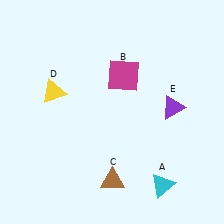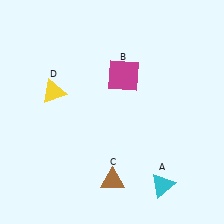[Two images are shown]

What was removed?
The purple triangle (E) was removed in Image 2.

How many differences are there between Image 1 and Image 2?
There is 1 difference between the two images.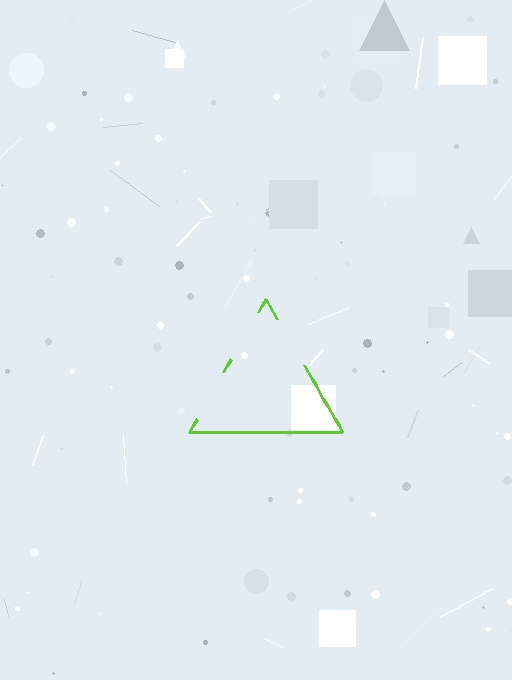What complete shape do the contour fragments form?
The contour fragments form a triangle.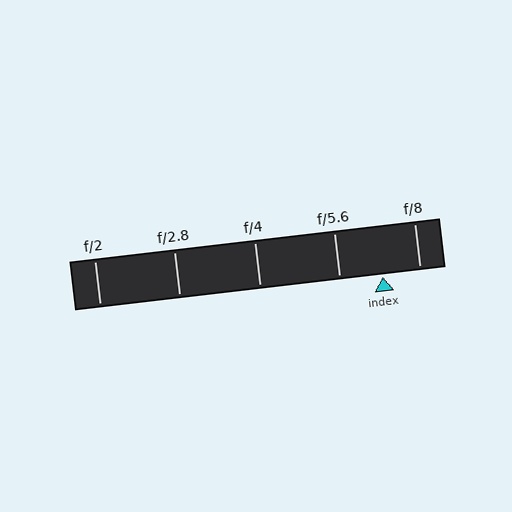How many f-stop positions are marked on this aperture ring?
There are 5 f-stop positions marked.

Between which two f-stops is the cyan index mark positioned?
The index mark is between f/5.6 and f/8.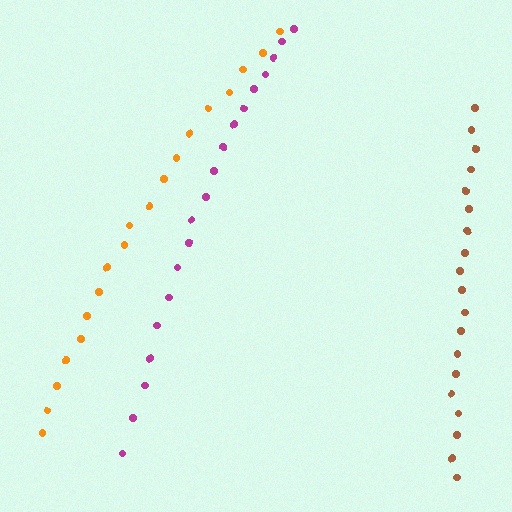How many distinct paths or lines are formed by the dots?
There are 3 distinct paths.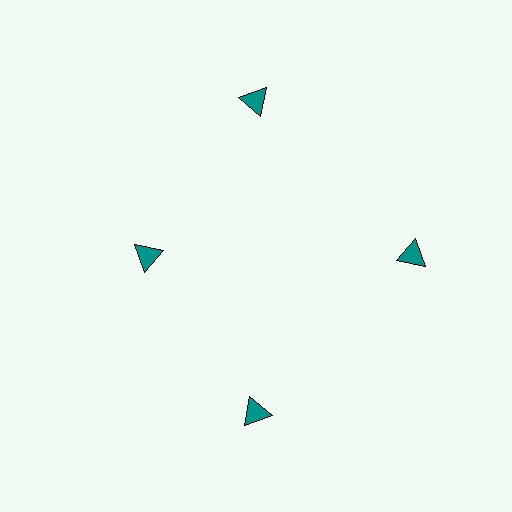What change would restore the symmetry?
The symmetry would be restored by moving it outward, back onto the ring so that all 4 triangles sit at equal angles and equal distance from the center.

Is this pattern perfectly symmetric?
No. The 4 teal triangles are arranged in a ring, but one element near the 9 o'clock position is pulled inward toward the center, breaking the 4-fold rotational symmetry.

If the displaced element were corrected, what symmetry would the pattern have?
It would have 4-fold rotational symmetry — the pattern would map onto itself every 90 degrees.